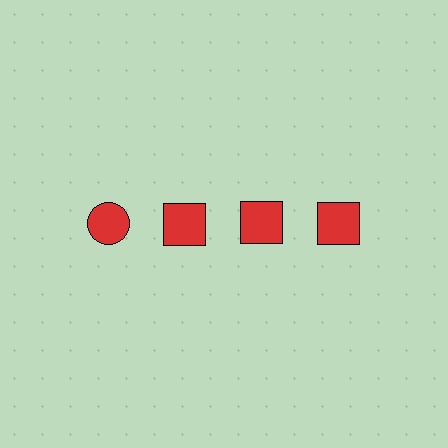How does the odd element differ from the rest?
It has a different shape: circle instead of square.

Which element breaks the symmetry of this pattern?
The red circle in the top row, leftmost column breaks the symmetry. All other shapes are red squares.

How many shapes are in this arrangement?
There are 4 shapes arranged in a grid pattern.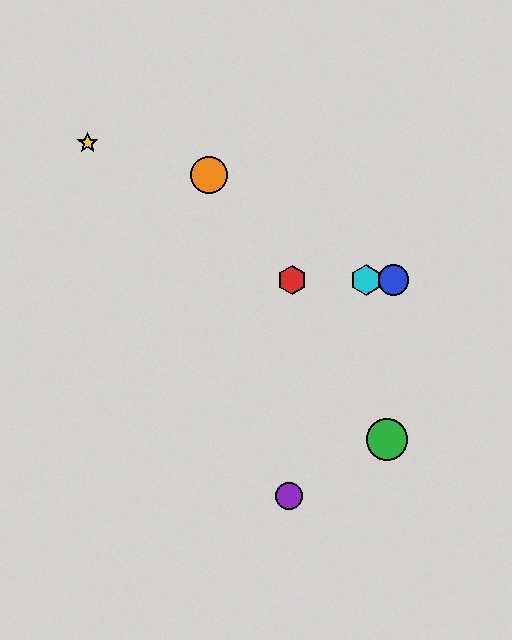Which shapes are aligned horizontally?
The red hexagon, the blue circle, the cyan hexagon are aligned horizontally.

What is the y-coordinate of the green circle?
The green circle is at y≈439.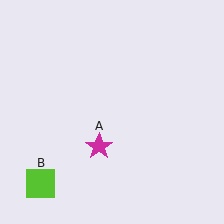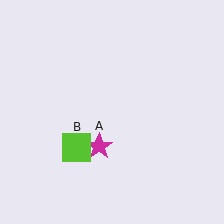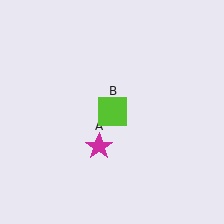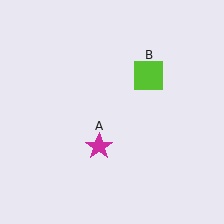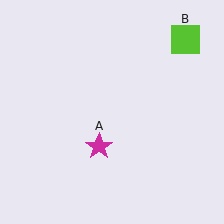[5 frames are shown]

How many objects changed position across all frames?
1 object changed position: lime square (object B).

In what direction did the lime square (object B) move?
The lime square (object B) moved up and to the right.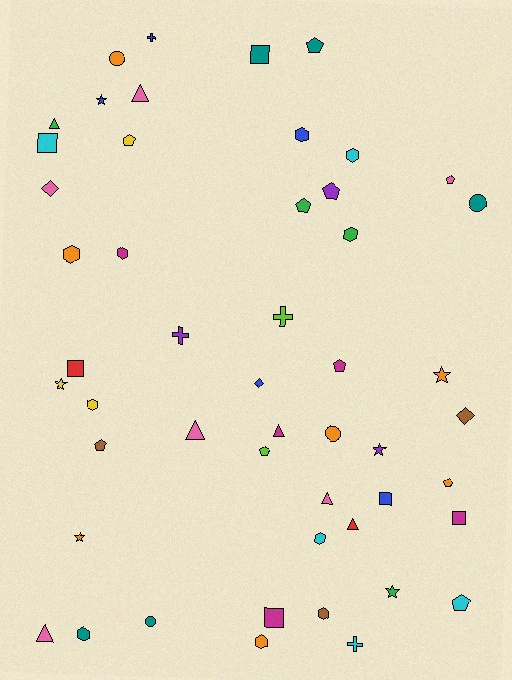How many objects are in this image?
There are 50 objects.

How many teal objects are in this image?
There are 5 teal objects.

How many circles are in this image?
There are 4 circles.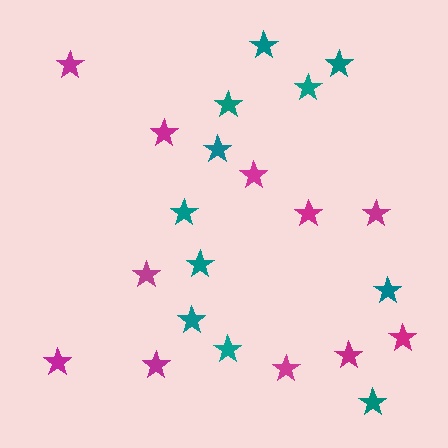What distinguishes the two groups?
There are 2 groups: one group of magenta stars (11) and one group of teal stars (11).